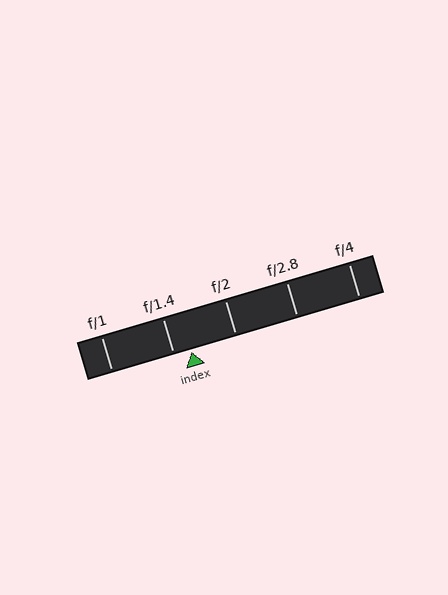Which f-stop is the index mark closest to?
The index mark is closest to f/1.4.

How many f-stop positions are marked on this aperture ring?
There are 5 f-stop positions marked.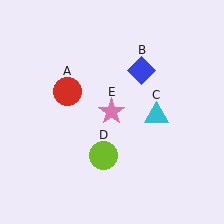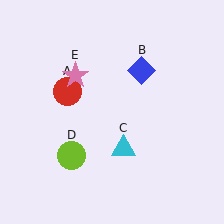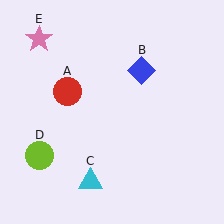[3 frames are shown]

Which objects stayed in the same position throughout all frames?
Red circle (object A) and blue diamond (object B) remained stationary.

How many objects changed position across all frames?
3 objects changed position: cyan triangle (object C), lime circle (object D), pink star (object E).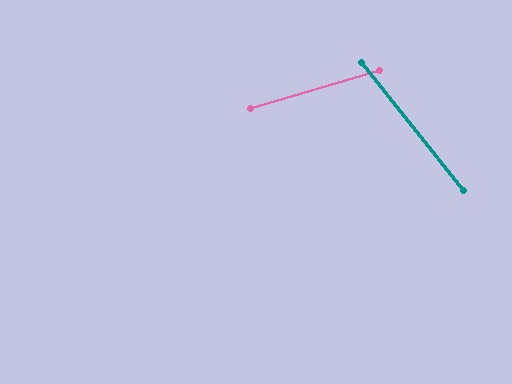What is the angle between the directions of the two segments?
Approximately 68 degrees.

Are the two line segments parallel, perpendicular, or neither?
Neither parallel nor perpendicular — they differ by about 68°.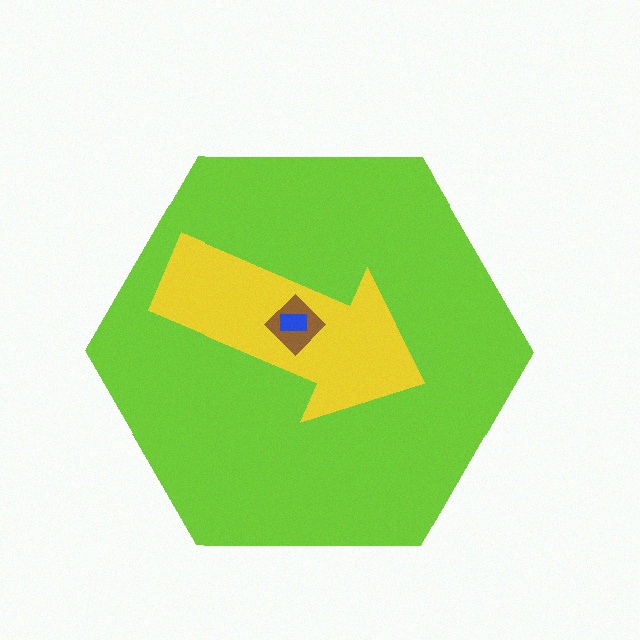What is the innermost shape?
The blue rectangle.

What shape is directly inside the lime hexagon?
The yellow arrow.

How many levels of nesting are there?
4.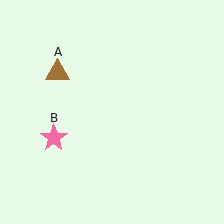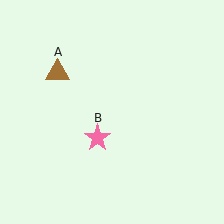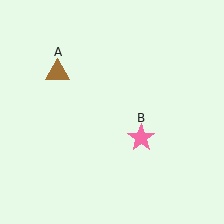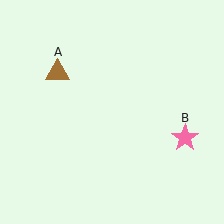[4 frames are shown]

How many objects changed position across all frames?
1 object changed position: pink star (object B).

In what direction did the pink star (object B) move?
The pink star (object B) moved right.